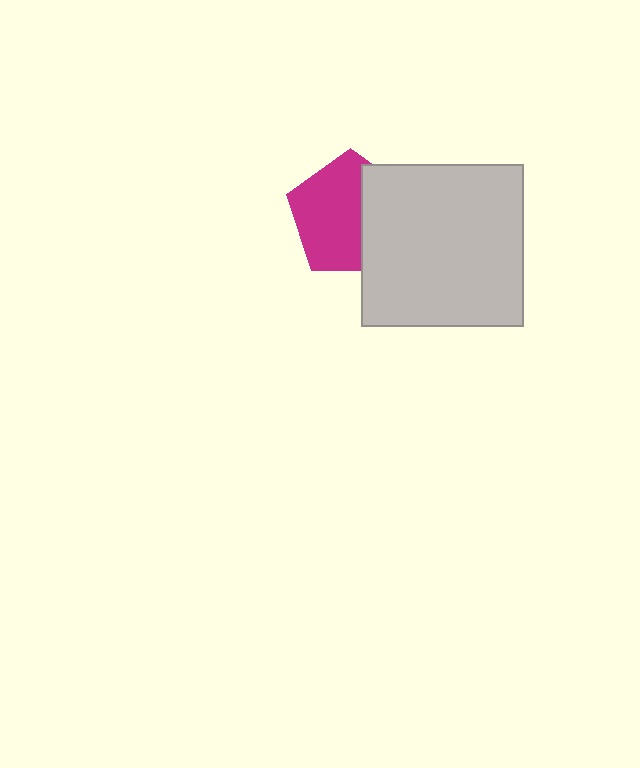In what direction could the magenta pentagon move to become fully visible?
The magenta pentagon could move left. That would shift it out from behind the light gray square entirely.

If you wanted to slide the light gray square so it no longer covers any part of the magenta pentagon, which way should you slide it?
Slide it right — that is the most direct way to separate the two shapes.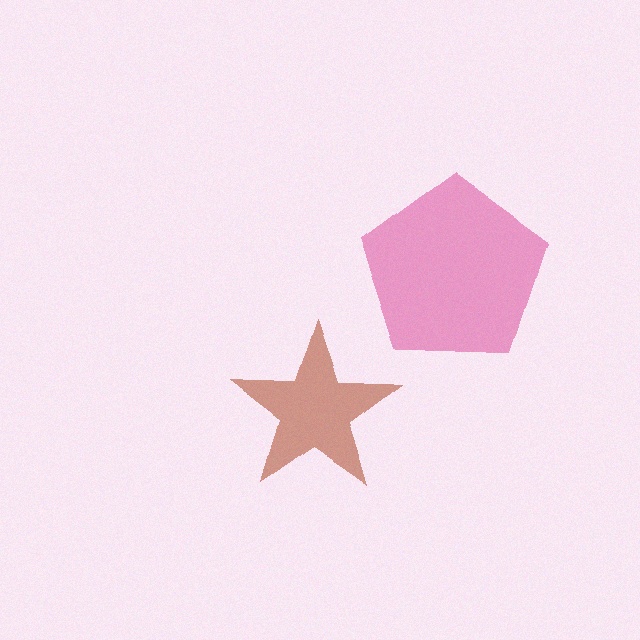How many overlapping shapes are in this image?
There are 2 overlapping shapes in the image.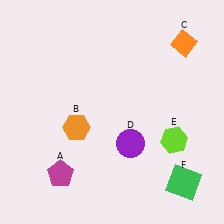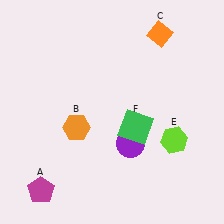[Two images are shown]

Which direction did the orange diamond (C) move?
The orange diamond (C) moved left.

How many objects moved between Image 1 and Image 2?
3 objects moved between the two images.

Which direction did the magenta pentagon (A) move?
The magenta pentagon (A) moved left.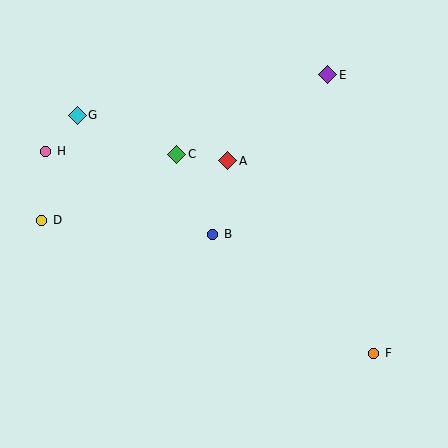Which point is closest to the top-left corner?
Point G is closest to the top-left corner.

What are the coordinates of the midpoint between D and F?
The midpoint between D and F is at (208, 287).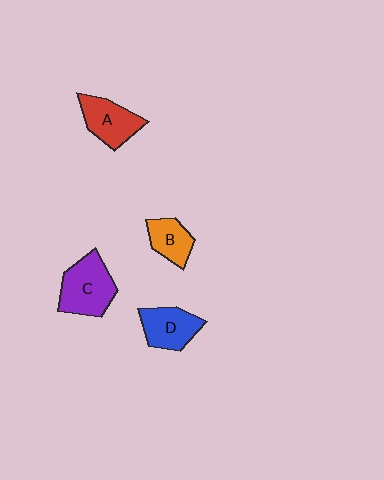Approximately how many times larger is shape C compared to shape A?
Approximately 1.3 times.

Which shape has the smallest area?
Shape B (orange).